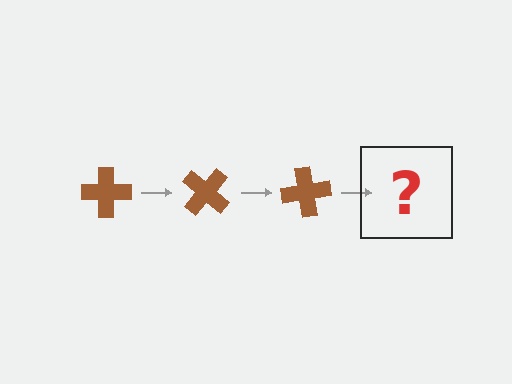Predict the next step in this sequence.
The next step is a brown cross rotated 120 degrees.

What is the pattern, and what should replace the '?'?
The pattern is that the cross rotates 40 degrees each step. The '?' should be a brown cross rotated 120 degrees.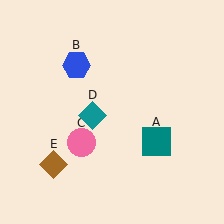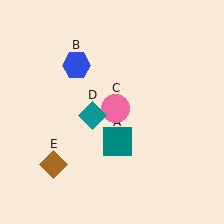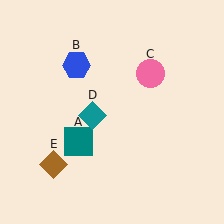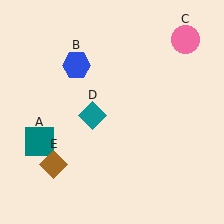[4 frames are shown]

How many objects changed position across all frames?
2 objects changed position: teal square (object A), pink circle (object C).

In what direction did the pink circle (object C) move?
The pink circle (object C) moved up and to the right.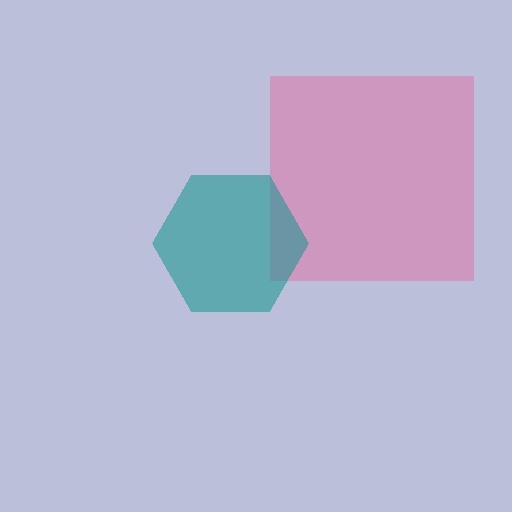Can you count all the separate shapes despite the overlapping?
Yes, there are 2 separate shapes.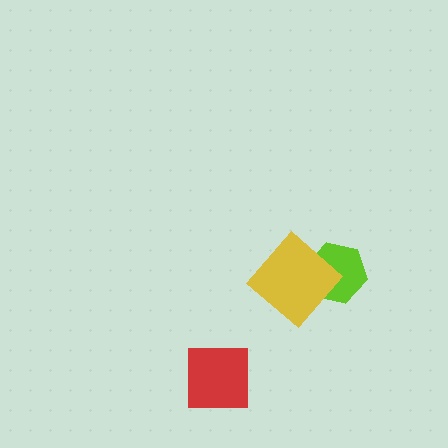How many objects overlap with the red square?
0 objects overlap with the red square.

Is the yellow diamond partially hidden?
No, no other shape covers it.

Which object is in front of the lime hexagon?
The yellow diamond is in front of the lime hexagon.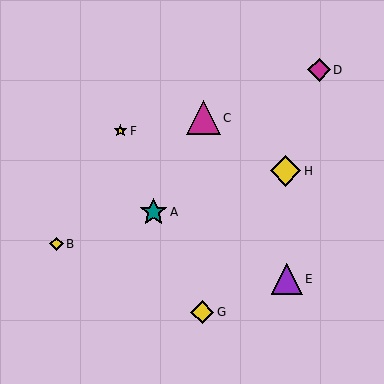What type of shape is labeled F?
Shape F is a yellow star.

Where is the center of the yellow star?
The center of the yellow star is at (120, 131).